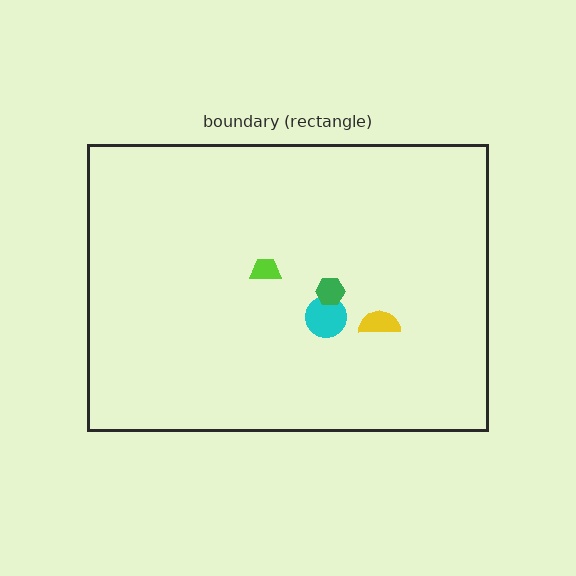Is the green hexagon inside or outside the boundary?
Inside.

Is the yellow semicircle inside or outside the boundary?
Inside.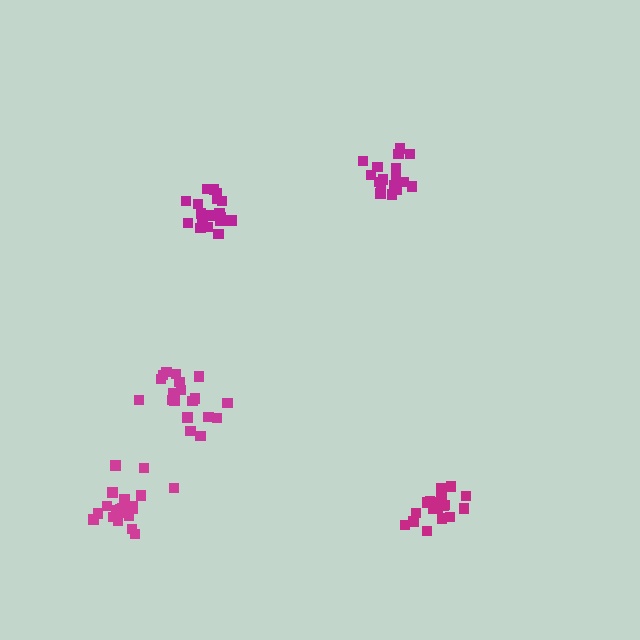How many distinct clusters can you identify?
There are 5 distinct clusters.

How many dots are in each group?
Group 1: 17 dots, Group 2: 19 dots, Group 3: 19 dots, Group 4: 21 dots, Group 5: 20 dots (96 total).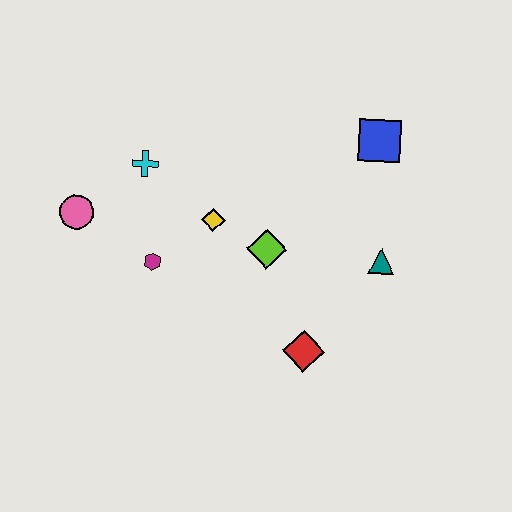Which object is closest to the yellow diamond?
The lime diamond is closest to the yellow diamond.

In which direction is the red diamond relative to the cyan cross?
The red diamond is below the cyan cross.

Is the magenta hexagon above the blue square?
No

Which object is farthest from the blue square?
The pink circle is farthest from the blue square.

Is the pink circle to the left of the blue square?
Yes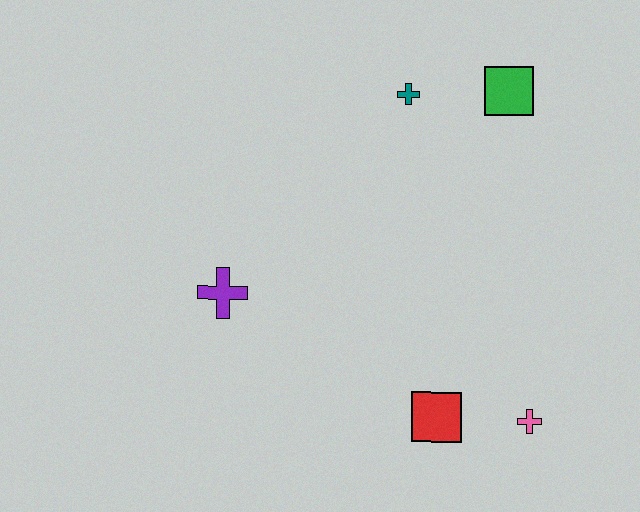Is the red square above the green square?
No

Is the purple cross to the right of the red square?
No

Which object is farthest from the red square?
The green square is farthest from the red square.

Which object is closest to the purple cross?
The red square is closest to the purple cross.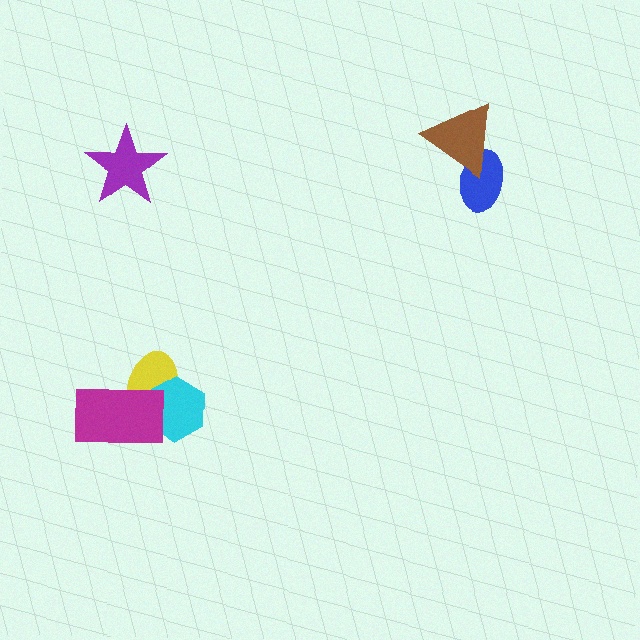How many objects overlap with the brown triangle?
1 object overlaps with the brown triangle.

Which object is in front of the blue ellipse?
The brown triangle is in front of the blue ellipse.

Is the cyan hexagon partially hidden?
Yes, it is partially covered by another shape.